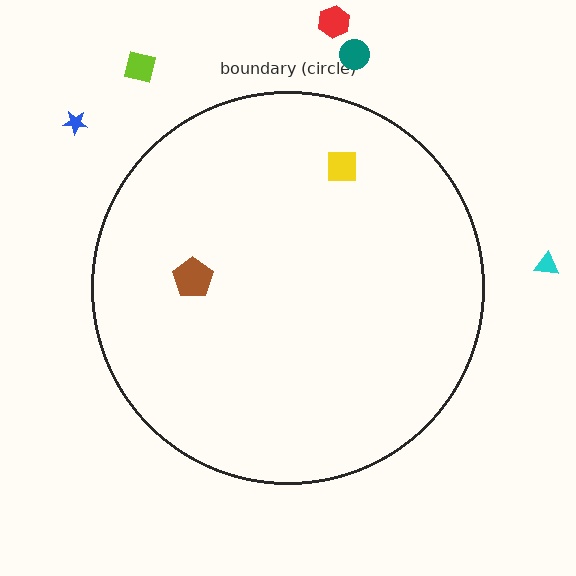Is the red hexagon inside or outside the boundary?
Outside.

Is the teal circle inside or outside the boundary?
Outside.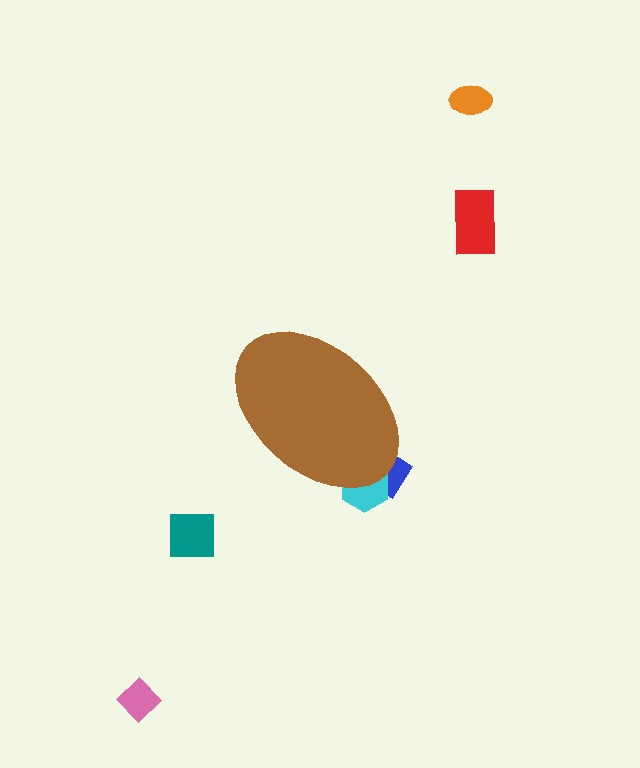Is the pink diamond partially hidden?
No, the pink diamond is fully visible.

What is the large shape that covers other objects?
A brown ellipse.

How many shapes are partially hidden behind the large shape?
2 shapes are partially hidden.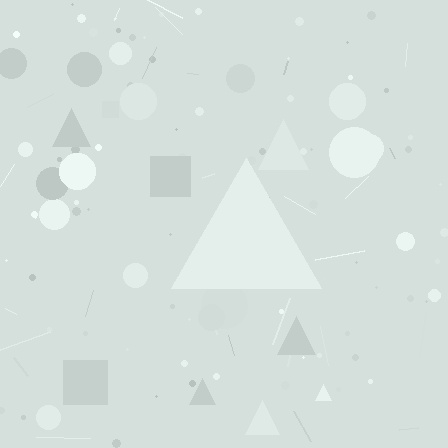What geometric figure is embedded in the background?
A triangle is embedded in the background.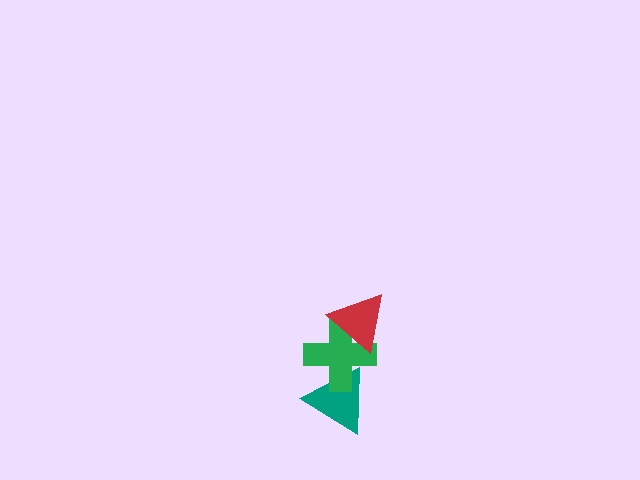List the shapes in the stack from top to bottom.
From top to bottom: the red triangle, the green cross, the teal triangle.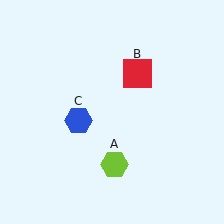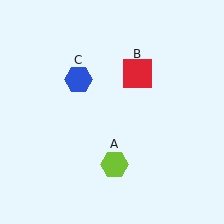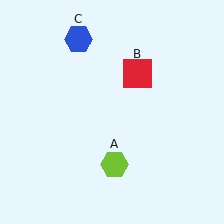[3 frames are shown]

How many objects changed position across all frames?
1 object changed position: blue hexagon (object C).